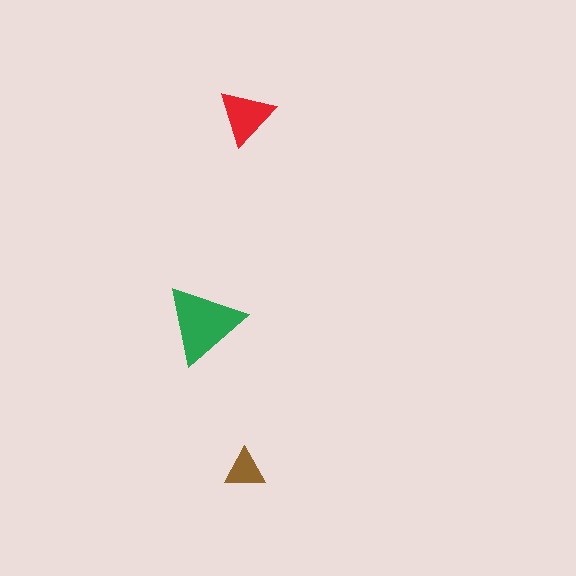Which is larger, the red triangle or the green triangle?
The green one.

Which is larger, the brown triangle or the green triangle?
The green one.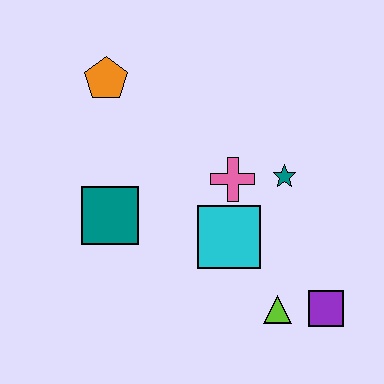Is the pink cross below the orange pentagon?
Yes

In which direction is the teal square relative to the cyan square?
The teal square is to the left of the cyan square.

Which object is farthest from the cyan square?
The orange pentagon is farthest from the cyan square.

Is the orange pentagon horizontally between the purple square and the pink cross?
No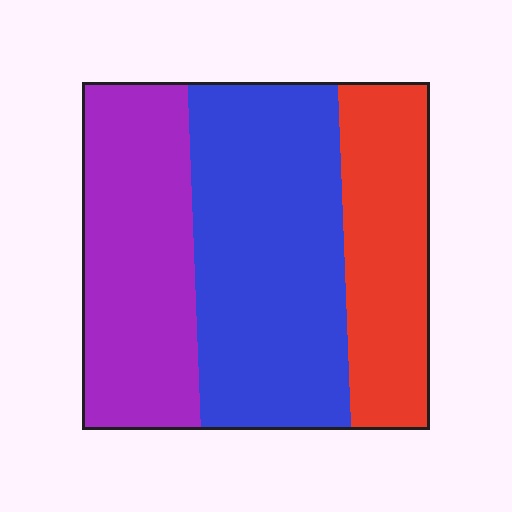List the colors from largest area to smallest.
From largest to smallest: blue, purple, red.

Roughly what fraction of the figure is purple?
Purple covers around 30% of the figure.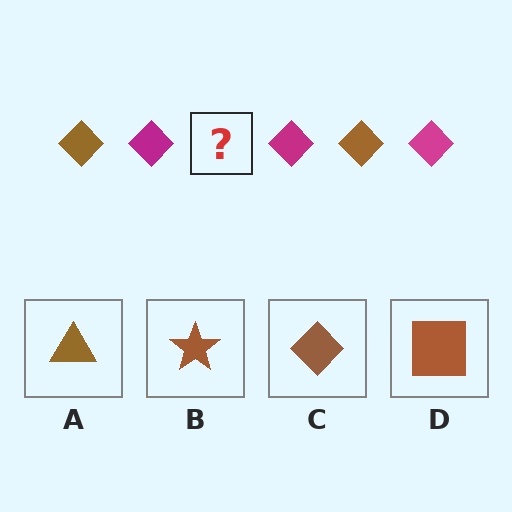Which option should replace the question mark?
Option C.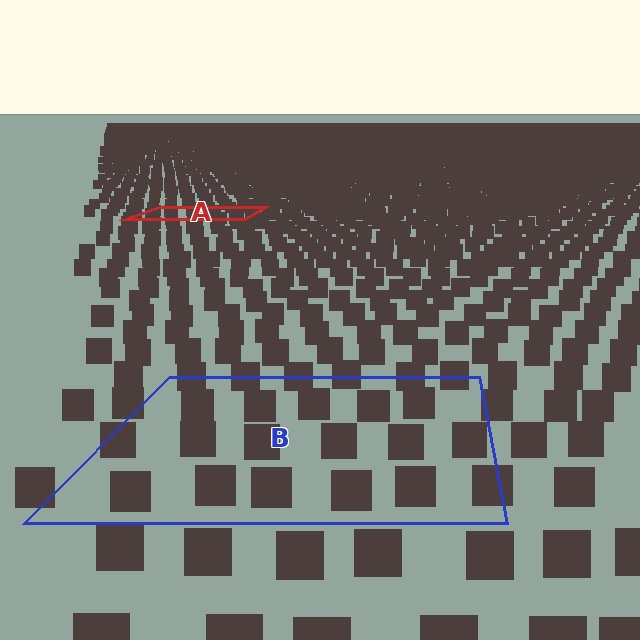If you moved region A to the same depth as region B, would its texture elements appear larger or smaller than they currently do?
They would appear larger. At a closer depth, the same texture elements are projected at a bigger on-screen size.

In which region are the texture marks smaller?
The texture marks are smaller in region A, because it is farther away.